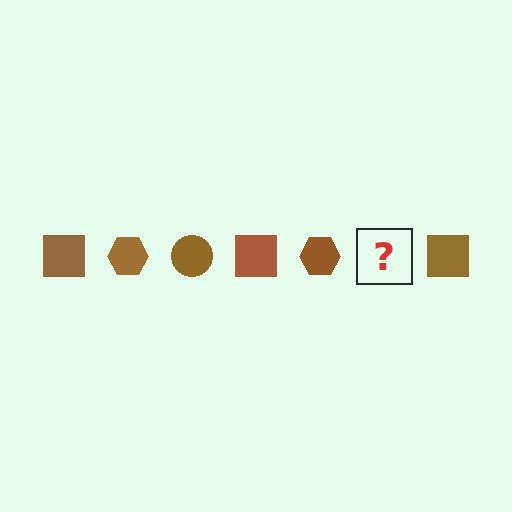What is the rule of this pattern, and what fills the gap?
The rule is that the pattern cycles through square, hexagon, circle shapes in brown. The gap should be filled with a brown circle.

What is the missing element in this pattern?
The missing element is a brown circle.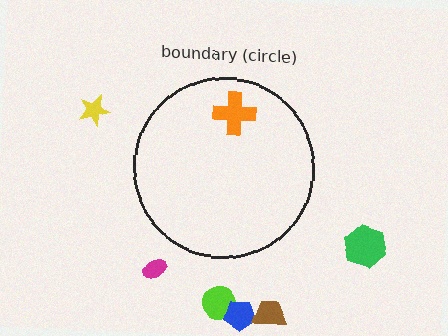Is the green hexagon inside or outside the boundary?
Outside.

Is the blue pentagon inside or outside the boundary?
Outside.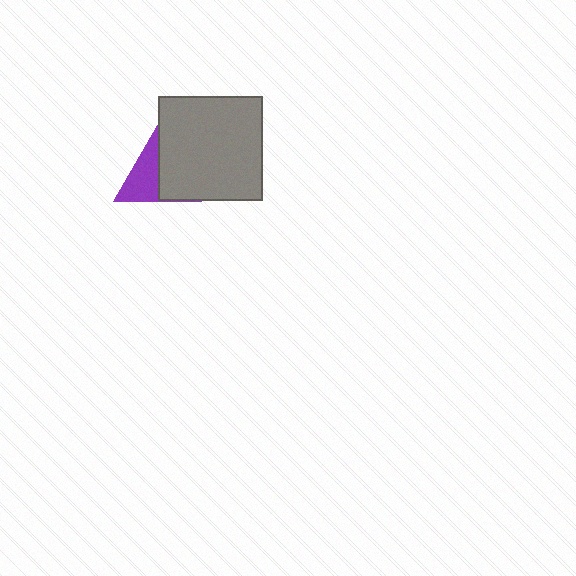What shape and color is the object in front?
The object in front is a gray square.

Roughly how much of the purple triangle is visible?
About half of it is visible (roughly 50%).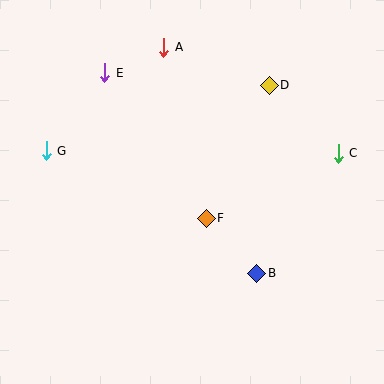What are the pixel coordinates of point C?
Point C is at (338, 153).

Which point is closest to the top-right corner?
Point D is closest to the top-right corner.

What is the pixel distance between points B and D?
The distance between B and D is 188 pixels.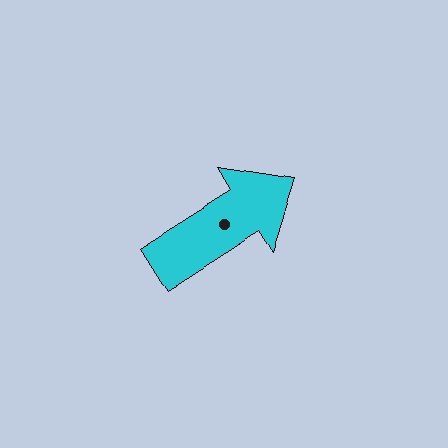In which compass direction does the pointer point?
Northeast.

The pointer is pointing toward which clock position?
Roughly 2 o'clock.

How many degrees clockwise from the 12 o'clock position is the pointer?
Approximately 58 degrees.